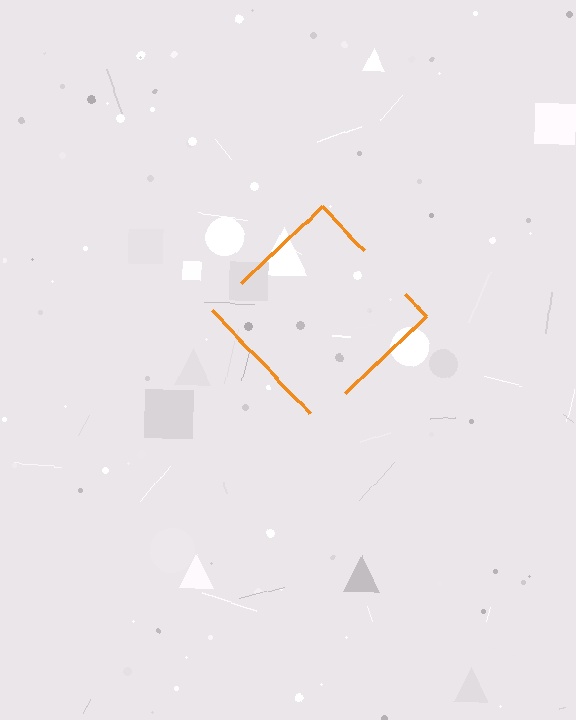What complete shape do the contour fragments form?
The contour fragments form a diamond.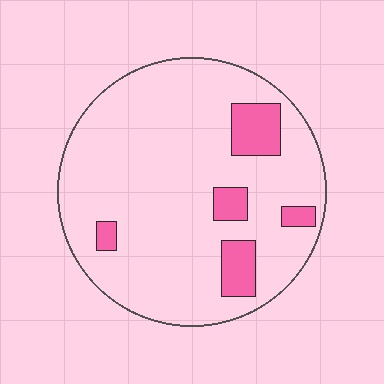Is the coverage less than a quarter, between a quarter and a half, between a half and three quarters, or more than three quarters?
Less than a quarter.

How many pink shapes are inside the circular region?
5.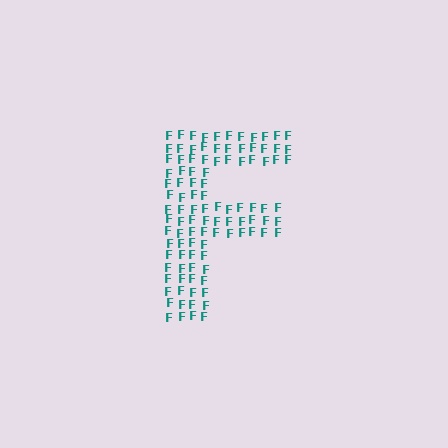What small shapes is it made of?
It is made of small letter F's.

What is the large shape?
The large shape is the letter F.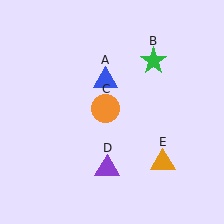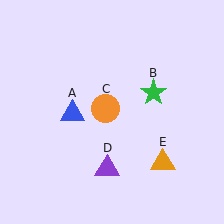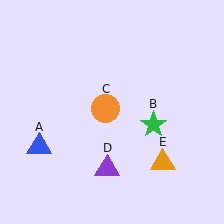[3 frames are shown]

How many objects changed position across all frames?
2 objects changed position: blue triangle (object A), green star (object B).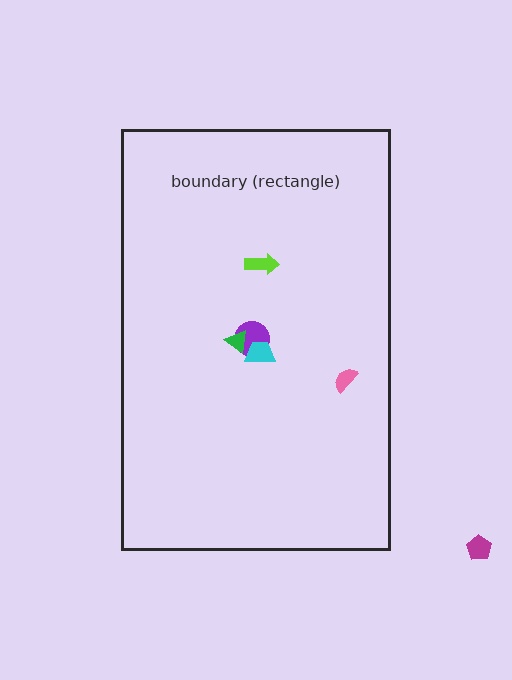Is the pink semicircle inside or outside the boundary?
Inside.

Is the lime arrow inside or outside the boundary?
Inside.